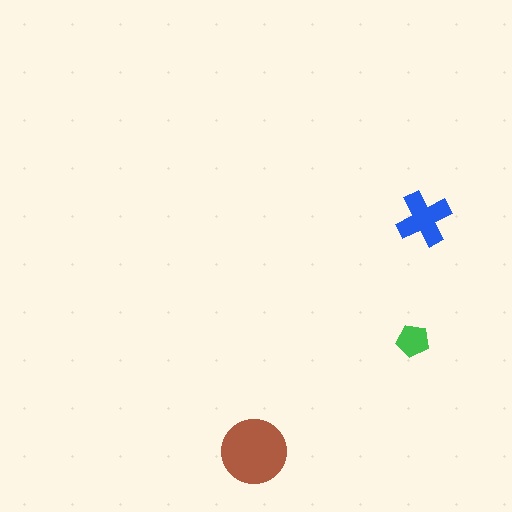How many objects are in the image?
There are 3 objects in the image.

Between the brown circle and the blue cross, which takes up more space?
The brown circle.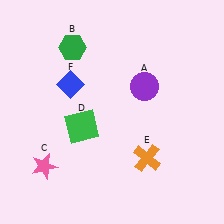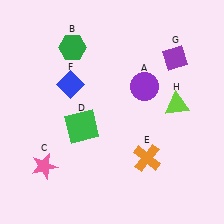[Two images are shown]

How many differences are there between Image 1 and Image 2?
There are 2 differences between the two images.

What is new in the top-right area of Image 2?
A lime triangle (H) was added in the top-right area of Image 2.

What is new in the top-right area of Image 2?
A purple diamond (G) was added in the top-right area of Image 2.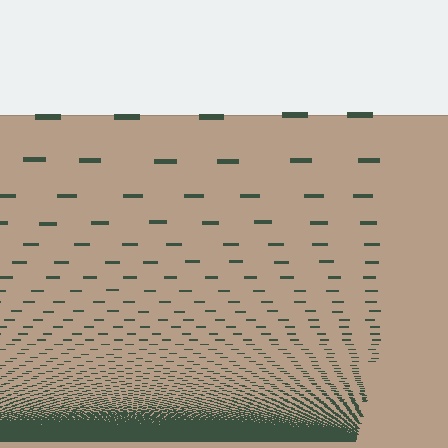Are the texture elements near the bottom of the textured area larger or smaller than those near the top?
Smaller. The gradient is inverted — elements near the bottom are smaller and denser.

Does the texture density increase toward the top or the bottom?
Density increases toward the bottom.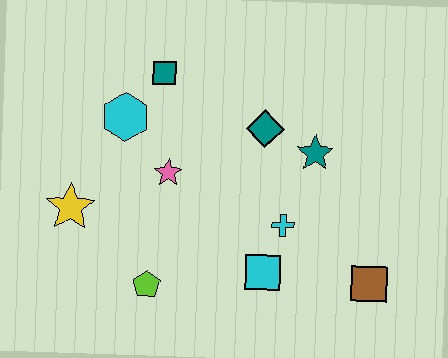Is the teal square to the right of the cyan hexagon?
Yes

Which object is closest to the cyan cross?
The cyan square is closest to the cyan cross.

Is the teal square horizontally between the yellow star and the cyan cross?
Yes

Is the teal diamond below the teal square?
Yes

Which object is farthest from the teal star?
The yellow star is farthest from the teal star.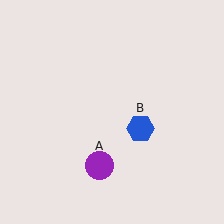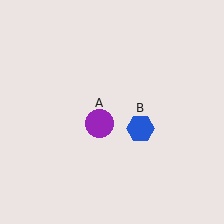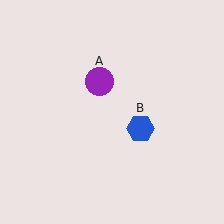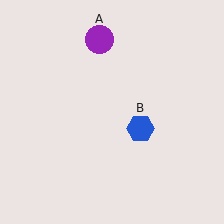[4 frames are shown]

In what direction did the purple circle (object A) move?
The purple circle (object A) moved up.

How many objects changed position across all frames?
1 object changed position: purple circle (object A).